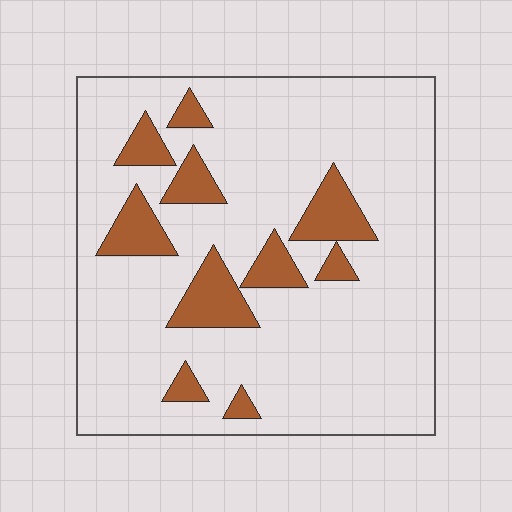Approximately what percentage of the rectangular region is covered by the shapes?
Approximately 15%.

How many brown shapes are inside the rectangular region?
10.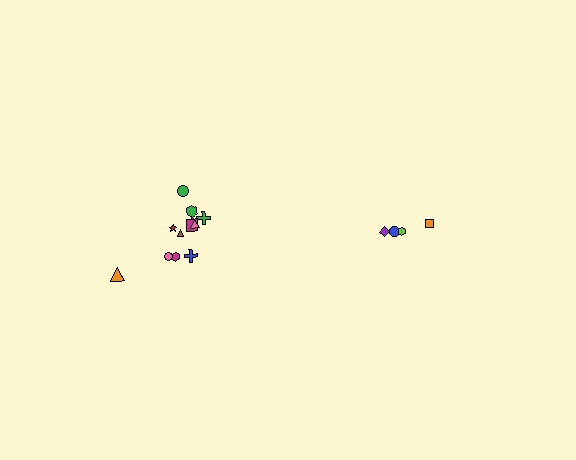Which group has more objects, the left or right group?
The left group.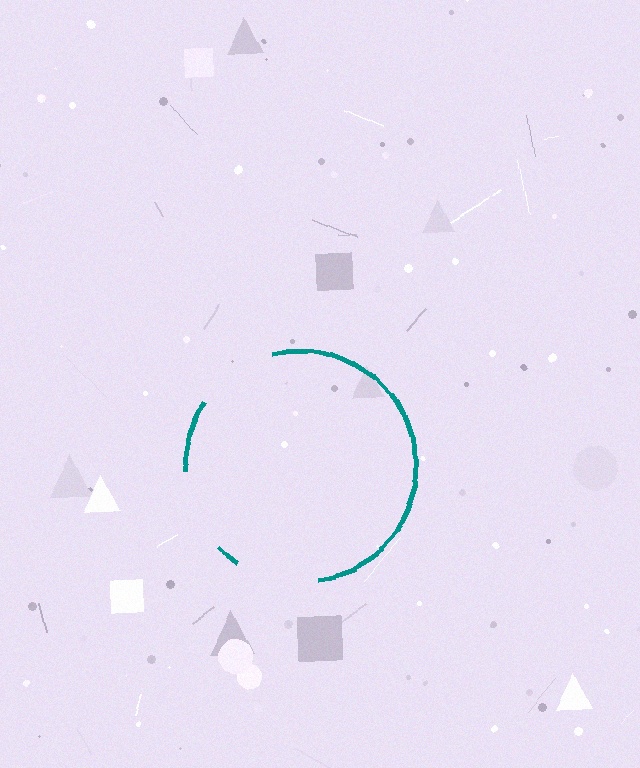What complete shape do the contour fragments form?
The contour fragments form a circle.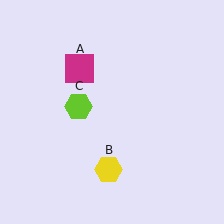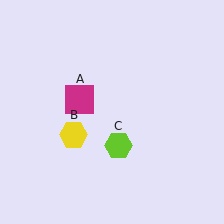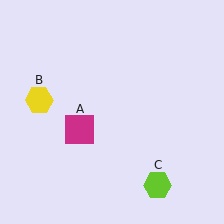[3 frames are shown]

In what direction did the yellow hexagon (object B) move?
The yellow hexagon (object B) moved up and to the left.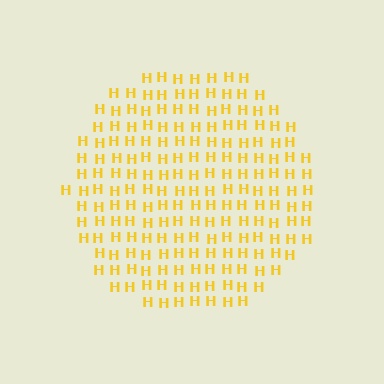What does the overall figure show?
The overall figure shows a circle.